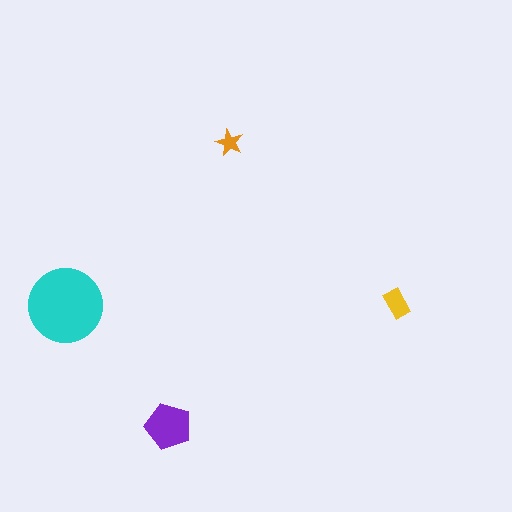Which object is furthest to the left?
The cyan circle is leftmost.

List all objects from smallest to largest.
The orange star, the yellow rectangle, the purple pentagon, the cyan circle.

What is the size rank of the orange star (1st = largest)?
4th.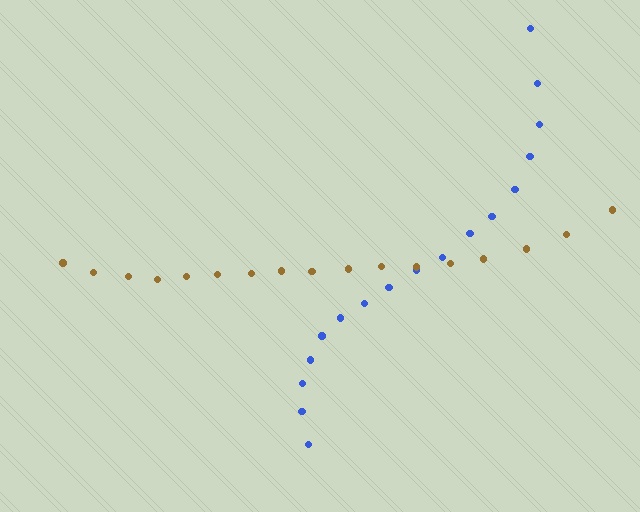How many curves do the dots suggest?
There are 2 distinct paths.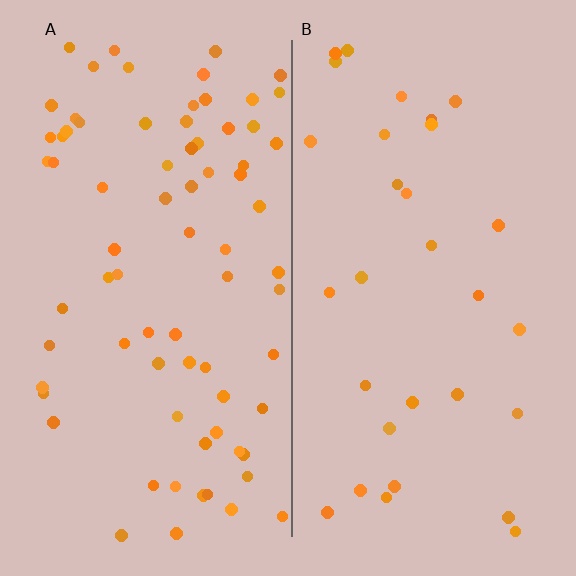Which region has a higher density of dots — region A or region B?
A (the left).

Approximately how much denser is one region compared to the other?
Approximately 2.4× — region A over region B.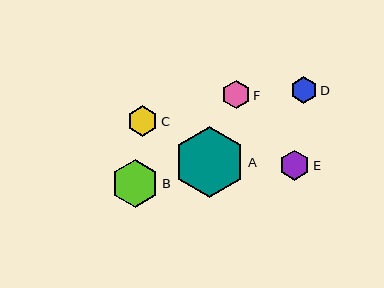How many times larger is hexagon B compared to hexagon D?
Hexagon B is approximately 1.8 times the size of hexagon D.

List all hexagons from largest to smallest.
From largest to smallest: A, B, C, E, F, D.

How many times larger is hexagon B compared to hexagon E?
Hexagon B is approximately 1.6 times the size of hexagon E.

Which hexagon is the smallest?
Hexagon D is the smallest with a size of approximately 27 pixels.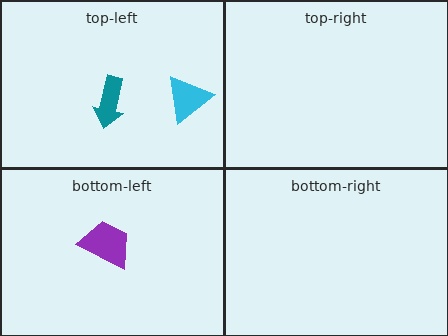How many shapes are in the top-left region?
2.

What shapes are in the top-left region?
The cyan triangle, the teal arrow.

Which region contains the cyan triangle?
The top-left region.